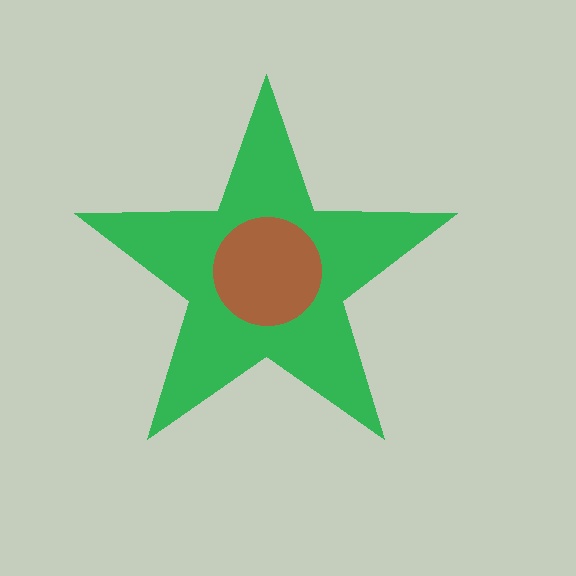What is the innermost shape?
The brown circle.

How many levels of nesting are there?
2.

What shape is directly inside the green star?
The brown circle.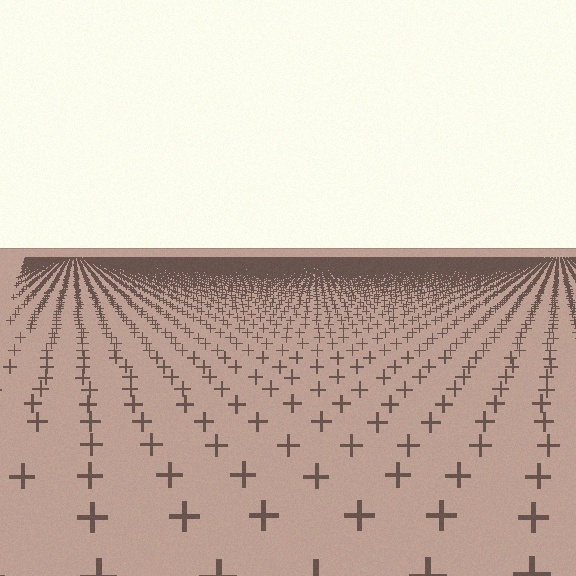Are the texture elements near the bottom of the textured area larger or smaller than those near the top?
Larger. Near the bottom, elements are closer to the viewer and appear at a bigger on-screen size.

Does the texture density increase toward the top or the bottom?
Density increases toward the top.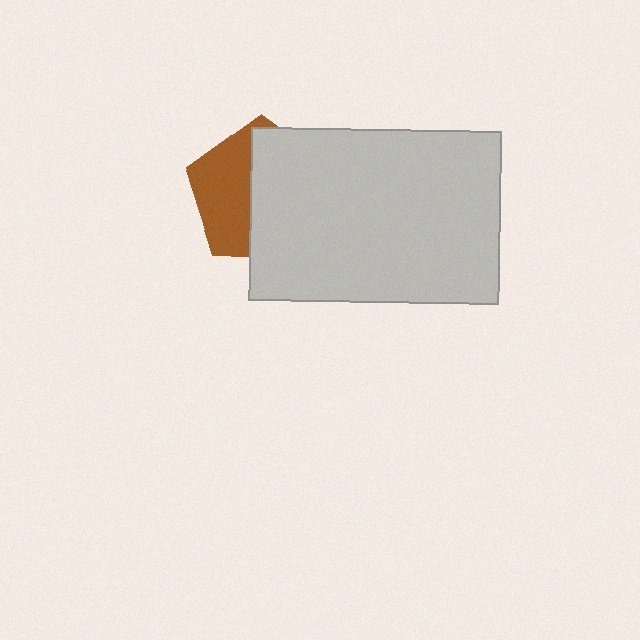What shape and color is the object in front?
The object in front is a light gray rectangle.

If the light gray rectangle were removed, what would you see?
You would see the complete brown pentagon.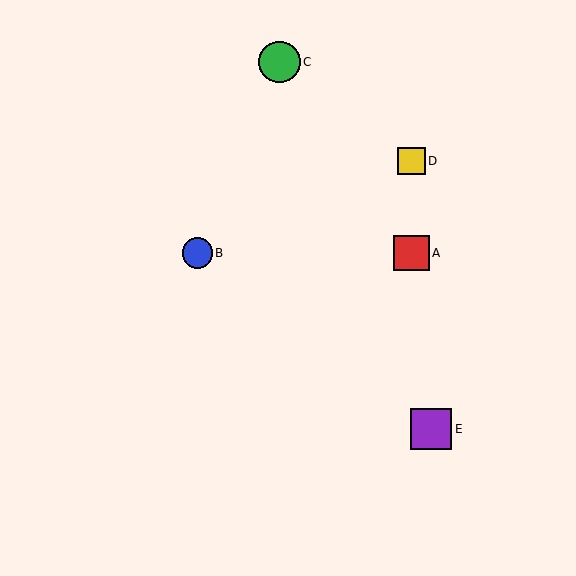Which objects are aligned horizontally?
Objects A, B are aligned horizontally.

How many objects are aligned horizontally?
2 objects (A, B) are aligned horizontally.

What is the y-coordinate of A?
Object A is at y≈253.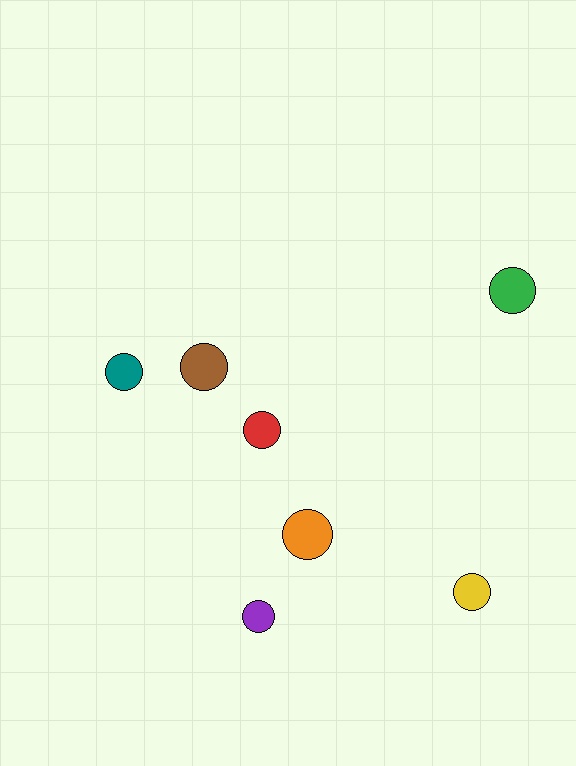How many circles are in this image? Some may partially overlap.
There are 7 circles.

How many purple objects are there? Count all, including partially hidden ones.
There is 1 purple object.